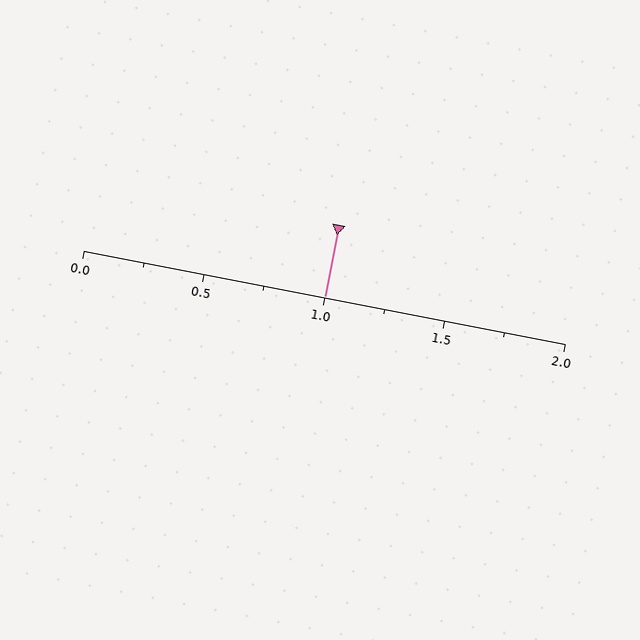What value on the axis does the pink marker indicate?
The marker indicates approximately 1.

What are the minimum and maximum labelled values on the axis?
The axis runs from 0.0 to 2.0.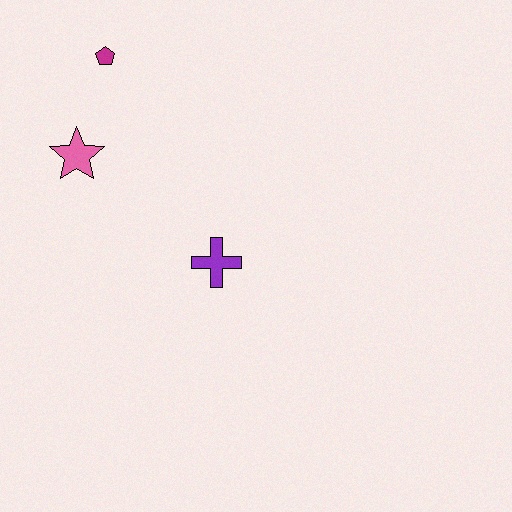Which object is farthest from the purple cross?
The magenta pentagon is farthest from the purple cross.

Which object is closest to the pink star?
The magenta pentagon is closest to the pink star.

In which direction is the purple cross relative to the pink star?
The purple cross is to the right of the pink star.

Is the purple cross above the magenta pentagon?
No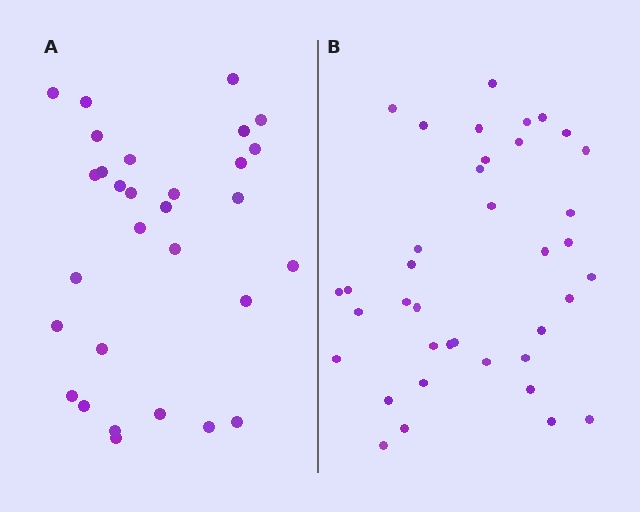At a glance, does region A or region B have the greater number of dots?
Region B (the right region) has more dots.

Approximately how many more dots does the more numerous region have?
Region B has roughly 8 or so more dots than region A.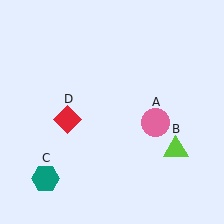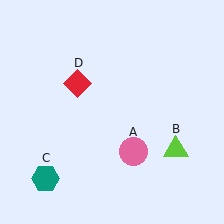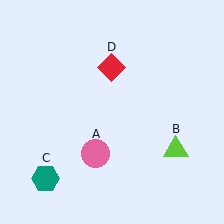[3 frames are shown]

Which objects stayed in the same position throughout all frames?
Lime triangle (object B) and teal hexagon (object C) remained stationary.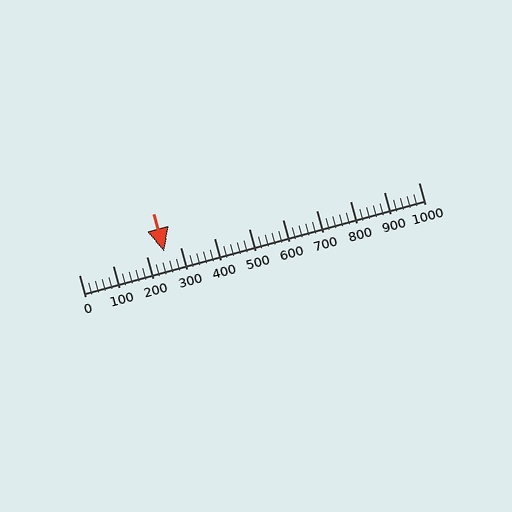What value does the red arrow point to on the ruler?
The red arrow points to approximately 252.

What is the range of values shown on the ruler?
The ruler shows values from 0 to 1000.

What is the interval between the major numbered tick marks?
The major tick marks are spaced 100 units apart.